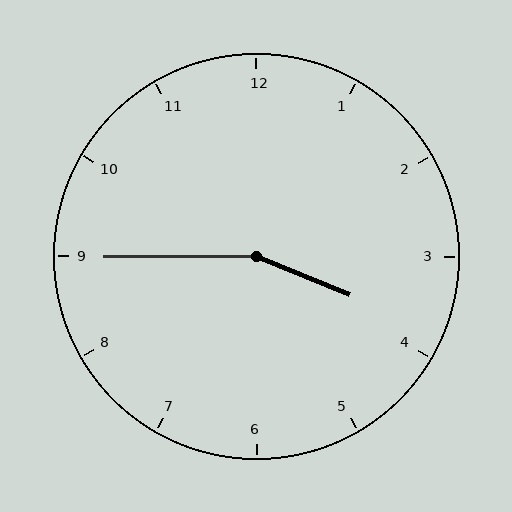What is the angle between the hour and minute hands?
Approximately 158 degrees.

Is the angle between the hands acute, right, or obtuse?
It is obtuse.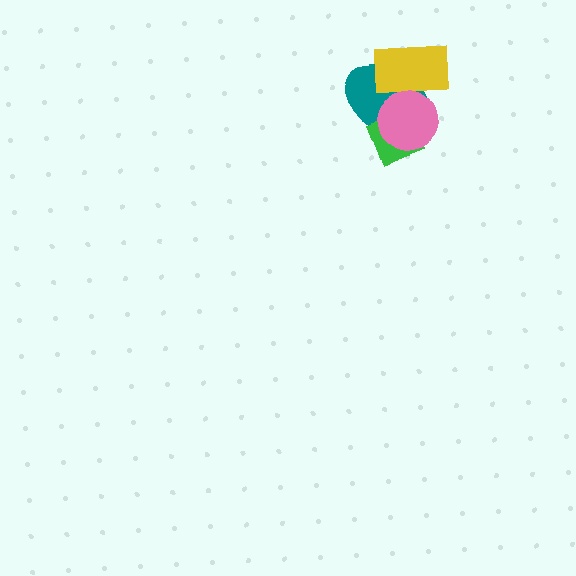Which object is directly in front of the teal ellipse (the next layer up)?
The yellow rectangle is directly in front of the teal ellipse.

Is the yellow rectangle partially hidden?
Yes, it is partially covered by another shape.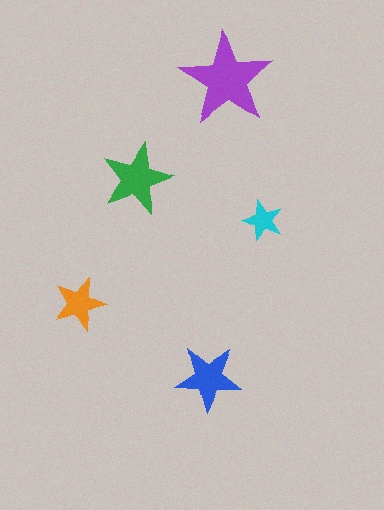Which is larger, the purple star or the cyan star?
The purple one.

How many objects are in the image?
There are 5 objects in the image.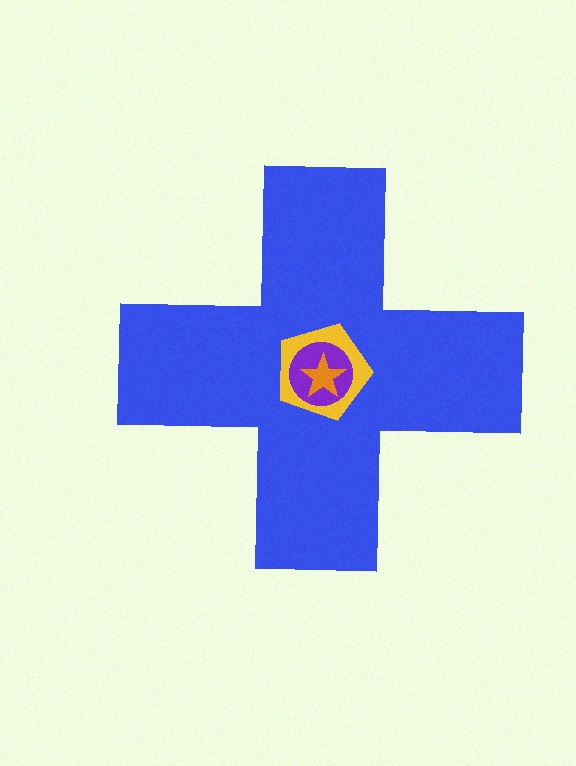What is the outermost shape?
The blue cross.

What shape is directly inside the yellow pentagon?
The purple circle.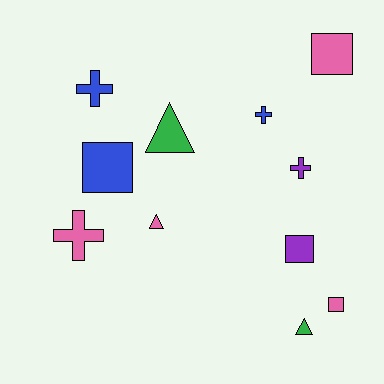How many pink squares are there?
There are 2 pink squares.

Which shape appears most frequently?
Cross, with 4 objects.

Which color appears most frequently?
Pink, with 4 objects.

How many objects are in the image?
There are 11 objects.